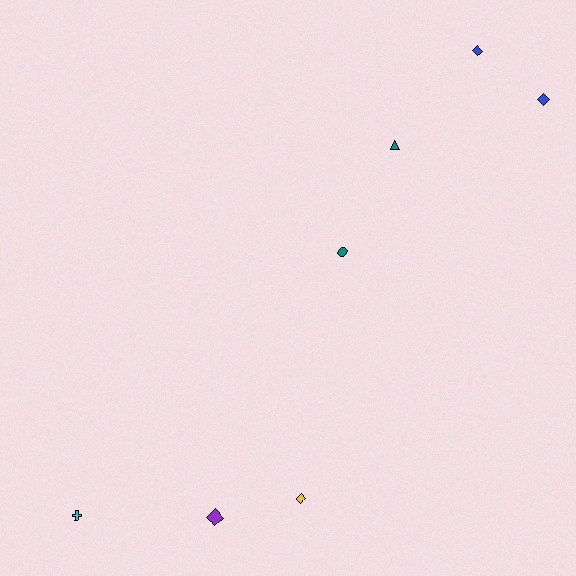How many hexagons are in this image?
There are no hexagons.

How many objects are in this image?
There are 7 objects.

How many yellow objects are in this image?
There is 1 yellow object.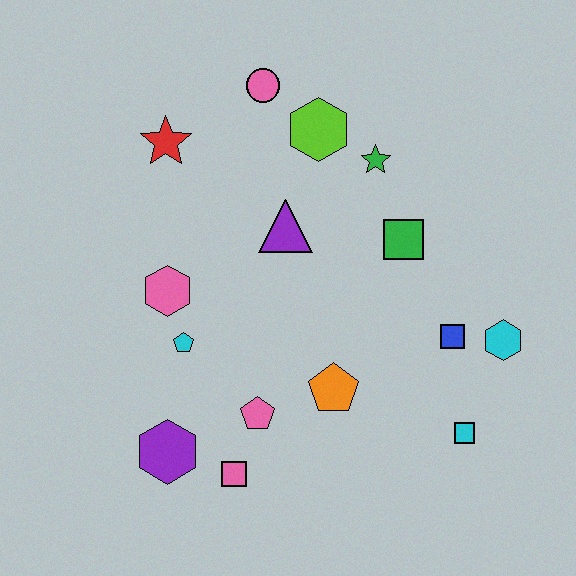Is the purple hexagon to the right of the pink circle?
No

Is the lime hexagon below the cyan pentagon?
No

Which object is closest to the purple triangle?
The lime hexagon is closest to the purple triangle.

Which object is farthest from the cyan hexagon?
The red star is farthest from the cyan hexagon.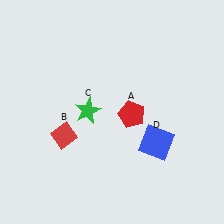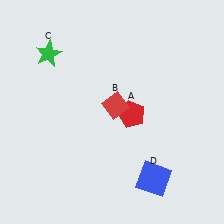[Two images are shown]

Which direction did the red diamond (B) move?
The red diamond (B) moved right.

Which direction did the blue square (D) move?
The blue square (D) moved down.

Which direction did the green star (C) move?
The green star (C) moved up.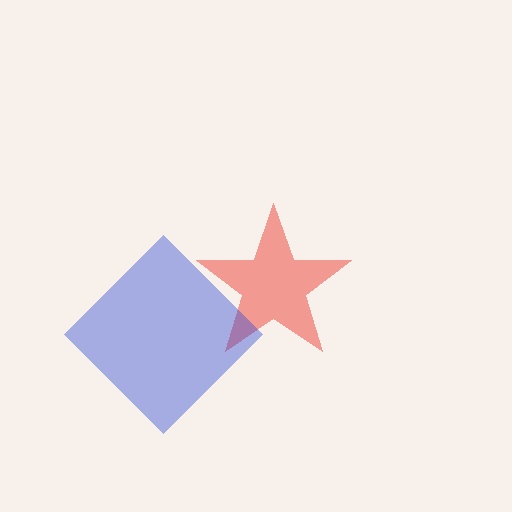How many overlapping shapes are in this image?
There are 2 overlapping shapes in the image.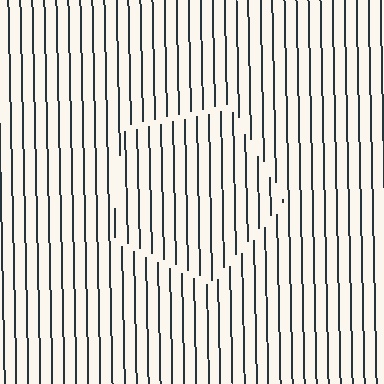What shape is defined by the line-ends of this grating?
An illusory pentagon. The interior of the shape contains the same grating, shifted by half a period — the contour is defined by the phase discontinuity where line-ends from the inner and outer gratings abut.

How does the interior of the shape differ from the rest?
The interior of the shape contains the same grating, shifted by half a period — the contour is defined by the phase discontinuity where line-ends from the inner and outer gratings abut.